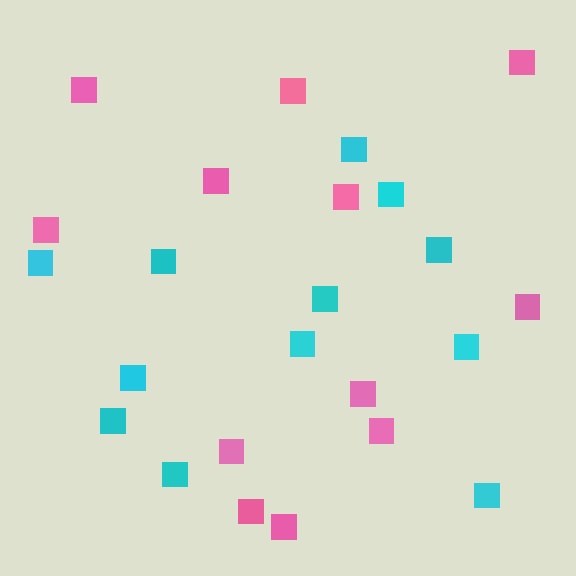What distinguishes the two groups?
There are 2 groups: one group of cyan squares (12) and one group of pink squares (12).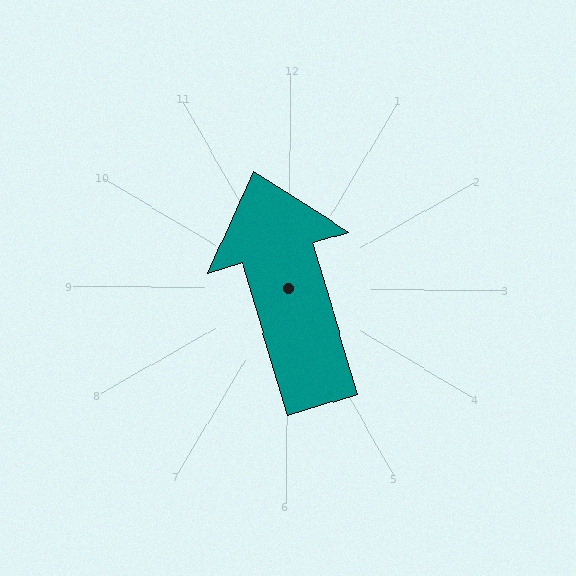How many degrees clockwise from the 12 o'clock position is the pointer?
Approximately 343 degrees.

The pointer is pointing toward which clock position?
Roughly 11 o'clock.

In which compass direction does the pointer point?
North.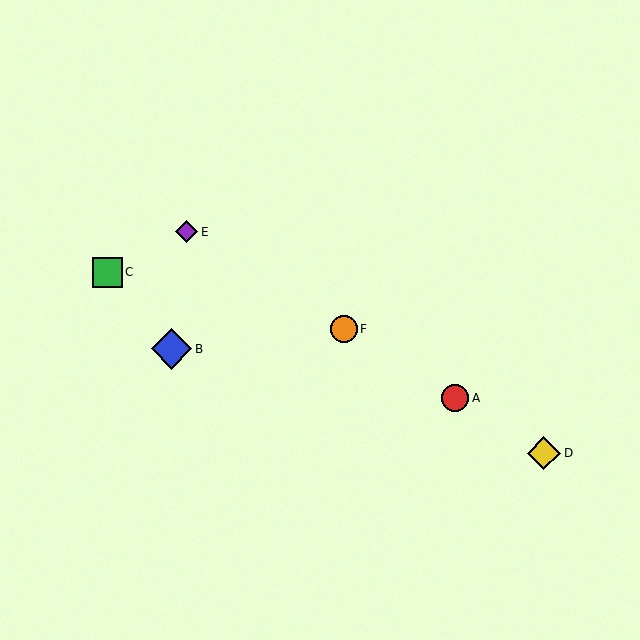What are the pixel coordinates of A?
Object A is at (455, 398).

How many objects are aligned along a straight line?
4 objects (A, D, E, F) are aligned along a straight line.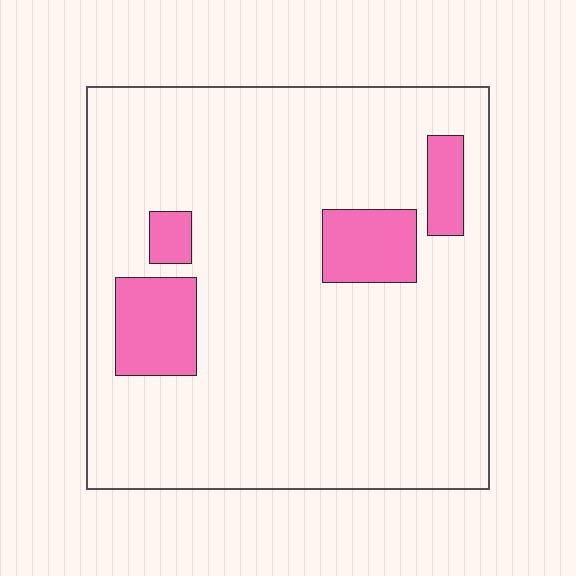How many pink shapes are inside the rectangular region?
4.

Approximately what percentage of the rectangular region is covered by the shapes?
Approximately 15%.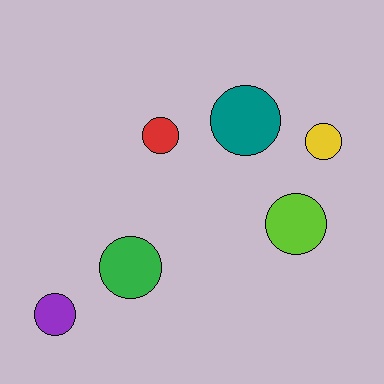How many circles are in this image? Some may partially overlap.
There are 6 circles.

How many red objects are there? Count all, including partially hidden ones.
There is 1 red object.